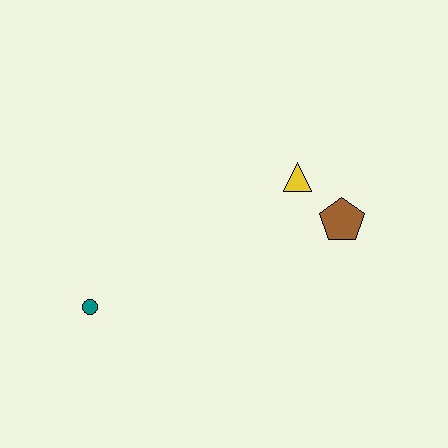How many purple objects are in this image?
There are no purple objects.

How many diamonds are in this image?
There are no diamonds.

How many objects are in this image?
There are 3 objects.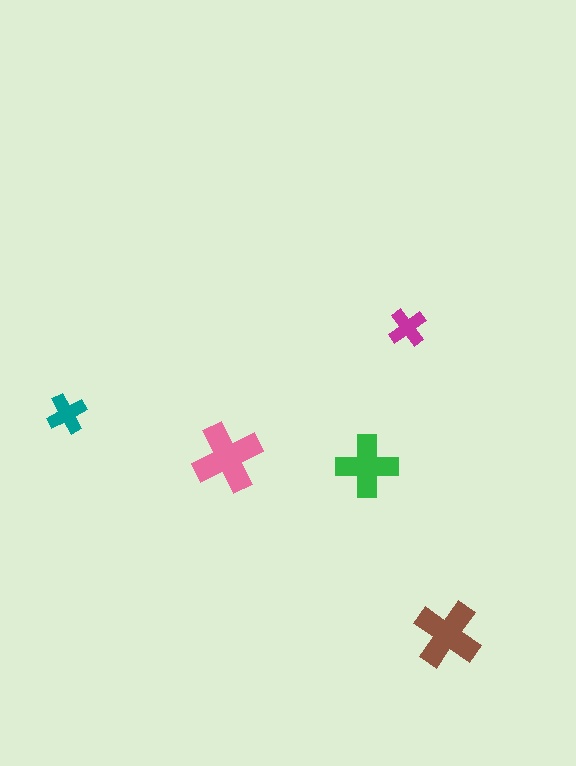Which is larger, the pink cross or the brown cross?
The pink one.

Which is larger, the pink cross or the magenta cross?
The pink one.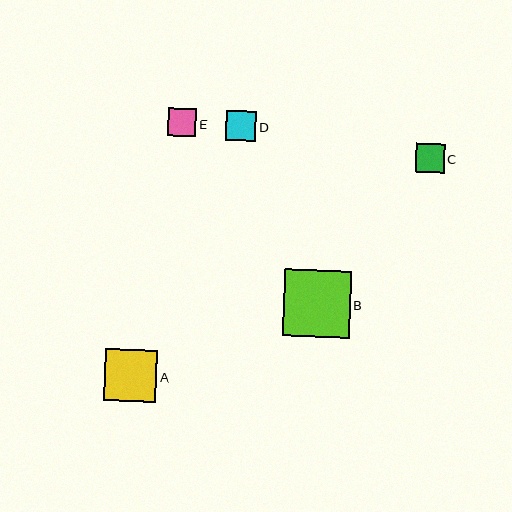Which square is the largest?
Square B is the largest with a size of approximately 67 pixels.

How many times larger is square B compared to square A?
Square B is approximately 1.3 times the size of square A.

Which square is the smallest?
Square E is the smallest with a size of approximately 28 pixels.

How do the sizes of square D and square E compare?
Square D and square E are approximately the same size.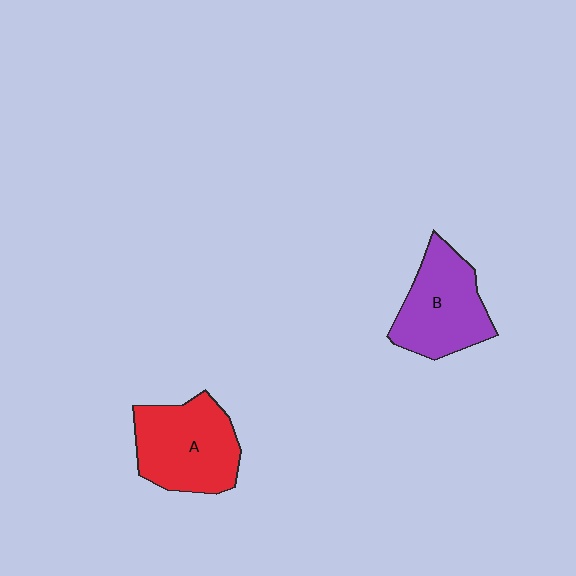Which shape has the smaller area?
Shape B (purple).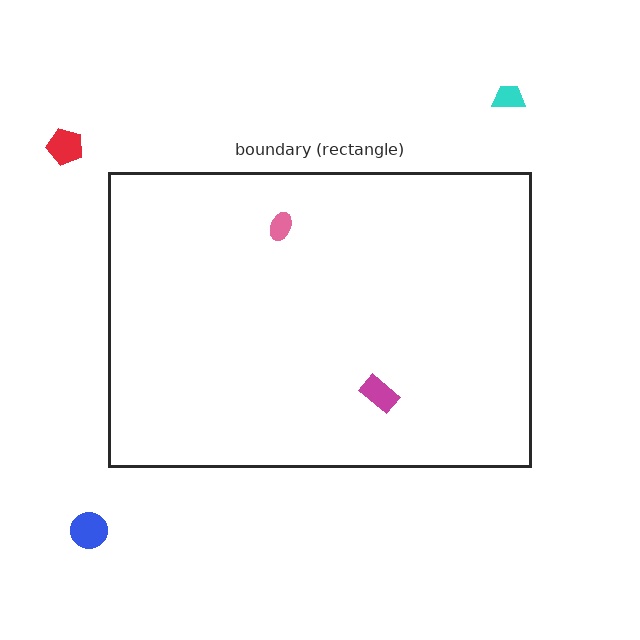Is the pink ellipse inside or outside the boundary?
Inside.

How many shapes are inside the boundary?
2 inside, 3 outside.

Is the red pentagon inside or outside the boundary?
Outside.